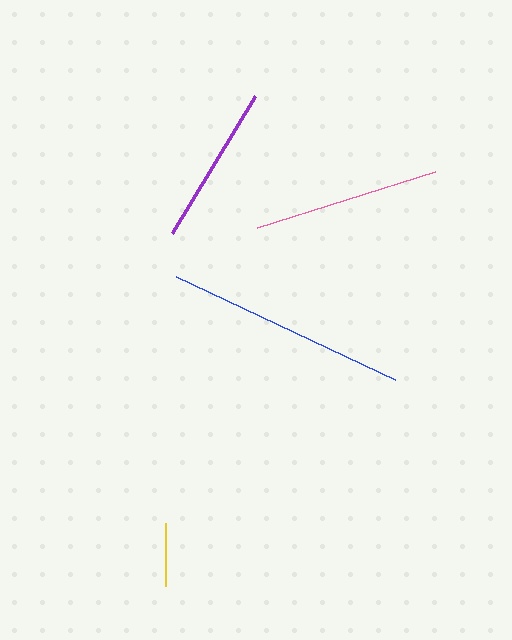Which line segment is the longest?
The blue line is the longest at approximately 242 pixels.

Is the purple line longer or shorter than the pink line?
The pink line is longer than the purple line.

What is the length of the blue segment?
The blue segment is approximately 242 pixels long.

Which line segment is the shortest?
The yellow line is the shortest at approximately 63 pixels.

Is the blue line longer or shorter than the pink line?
The blue line is longer than the pink line.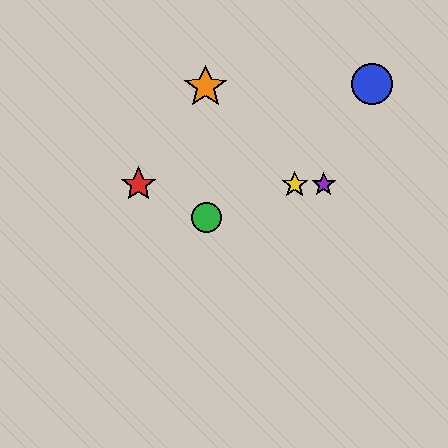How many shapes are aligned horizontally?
3 shapes (the red star, the yellow star, the purple star) are aligned horizontally.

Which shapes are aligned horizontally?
The red star, the yellow star, the purple star are aligned horizontally.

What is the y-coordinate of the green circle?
The green circle is at y≈217.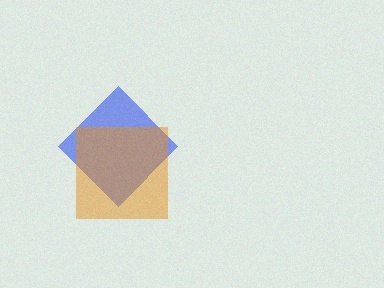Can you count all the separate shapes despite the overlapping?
Yes, there are 2 separate shapes.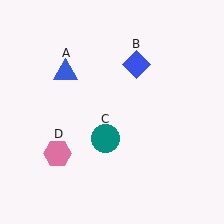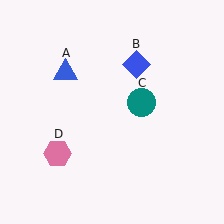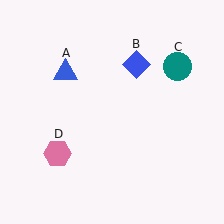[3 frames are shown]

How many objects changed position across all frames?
1 object changed position: teal circle (object C).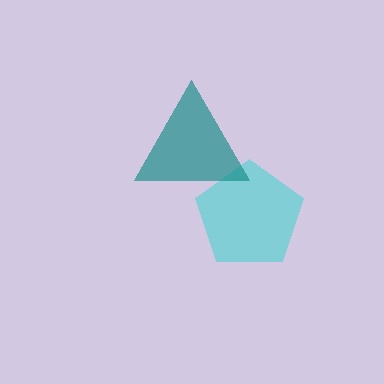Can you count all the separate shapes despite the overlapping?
Yes, there are 2 separate shapes.